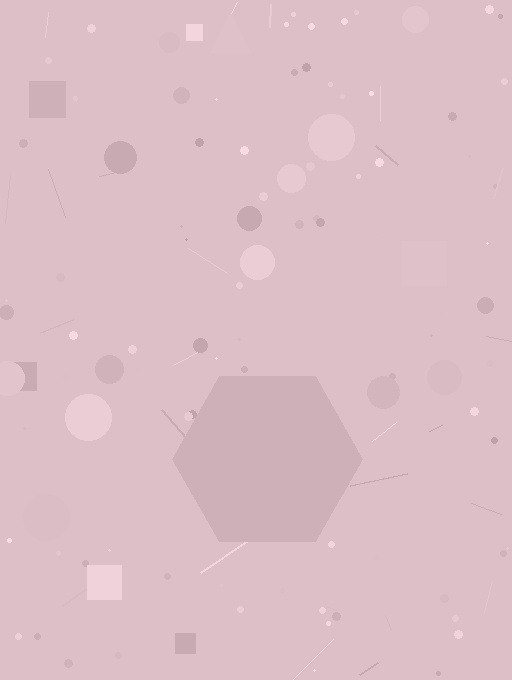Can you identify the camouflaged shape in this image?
The camouflaged shape is a hexagon.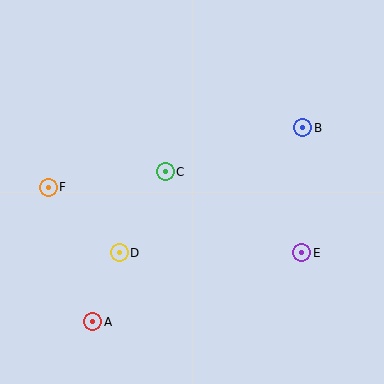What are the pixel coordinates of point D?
Point D is at (119, 253).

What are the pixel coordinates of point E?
Point E is at (302, 253).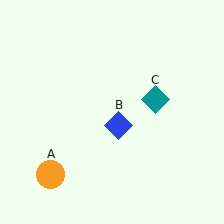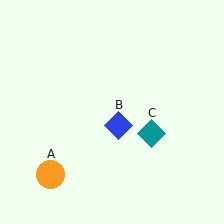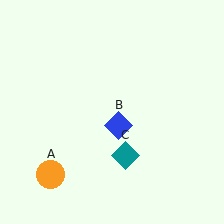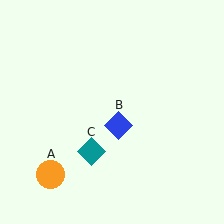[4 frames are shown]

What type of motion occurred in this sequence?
The teal diamond (object C) rotated clockwise around the center of the scene.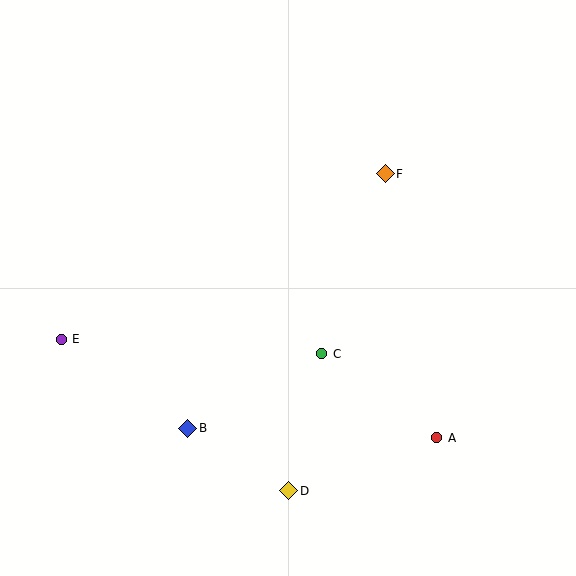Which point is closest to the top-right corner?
Point F is closest to the top-right corner.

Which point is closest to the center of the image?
Point C at (322, 354) is closest to the center.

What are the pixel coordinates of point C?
Point C is at (322, 354).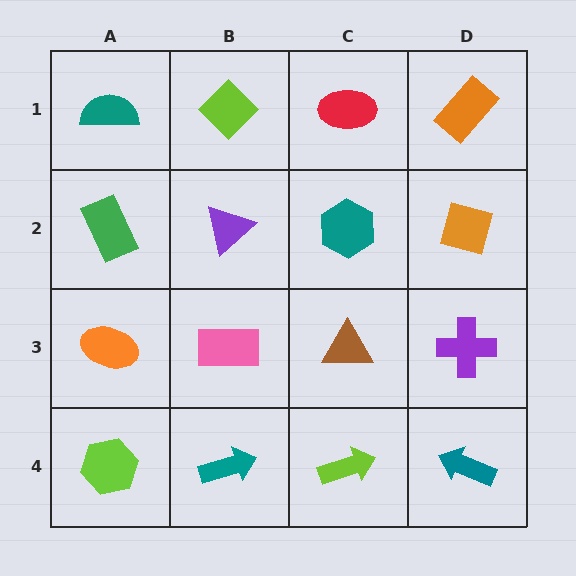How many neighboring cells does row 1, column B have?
3.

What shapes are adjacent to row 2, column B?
A lime diamond (row 1, column B), a pink rectangle (row 3, column B), a green rectangle (row 2, column A), a teal hexagon (row 2, column C).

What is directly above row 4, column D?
A purple cross.